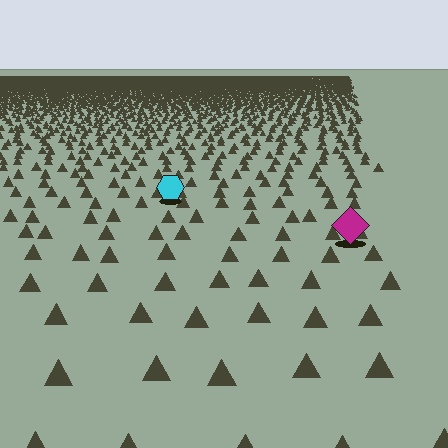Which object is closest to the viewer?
The magenta diamond is closest. The texture marks near it are larger and more spread out.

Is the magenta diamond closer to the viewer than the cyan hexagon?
Yes. The magenta diamond is closer — you can tell from the texture gradient: the ground texture is coarser near it.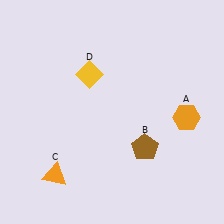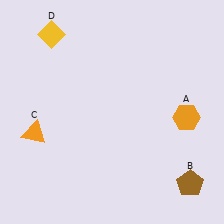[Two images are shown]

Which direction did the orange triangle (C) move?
The orange triangle (C) moved up.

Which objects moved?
The objects that moved are: the brown pentagon (B), the orange triangle (C), the yellow diamond (D).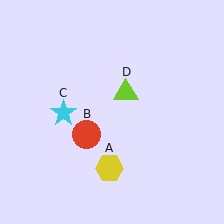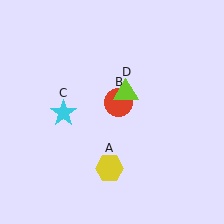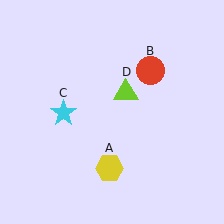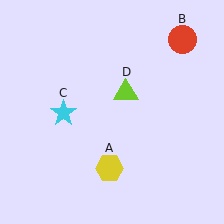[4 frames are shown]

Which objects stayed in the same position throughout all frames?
Yellow hexagon (object A) and cyan star (object C) and lime triangle (object D) remained stationary.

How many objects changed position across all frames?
1 object changed position: red circle (object B).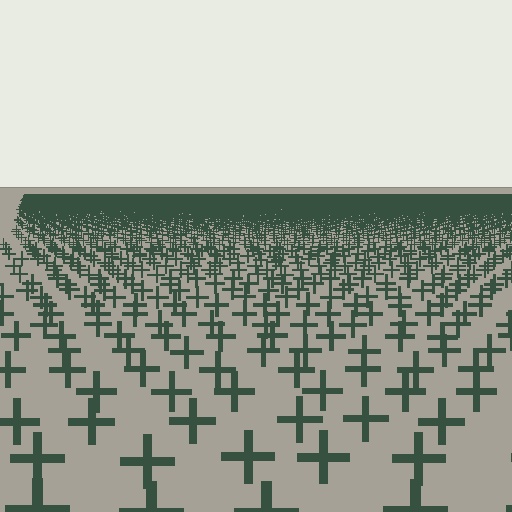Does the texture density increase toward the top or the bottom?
Density increases toward the top.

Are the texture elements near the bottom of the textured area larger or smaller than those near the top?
Larger. Near the bottom, elements are closer to the viewer and appear at a bigger on-screen size.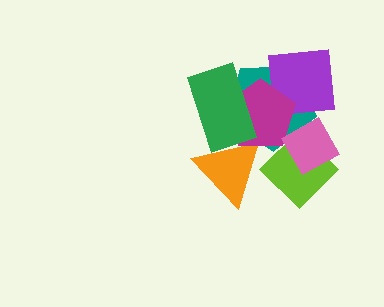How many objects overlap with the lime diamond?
4 objects overlap with the lime diamond.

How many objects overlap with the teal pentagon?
6 objects overlap with the teal pentagon.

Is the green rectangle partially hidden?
No, no other shape covers it.